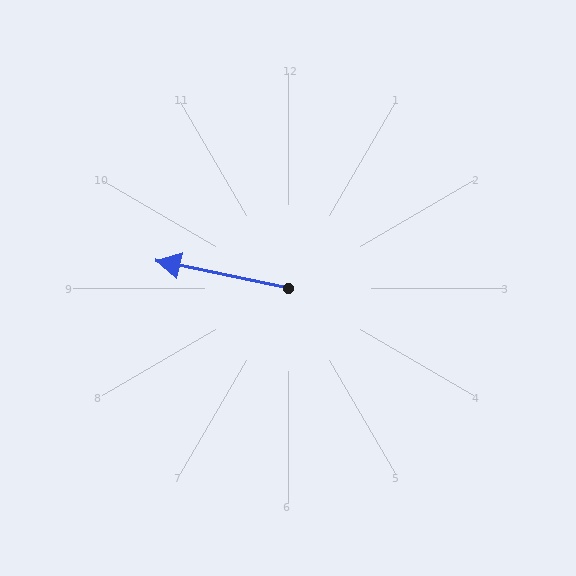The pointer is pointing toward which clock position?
Roughly 9 o'clock.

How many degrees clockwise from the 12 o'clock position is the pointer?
Approximately 282 degrees.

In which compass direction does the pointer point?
West.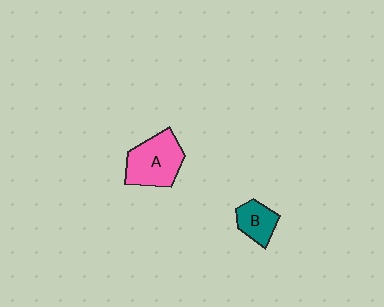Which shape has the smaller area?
Shape B (teal).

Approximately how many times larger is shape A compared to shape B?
Approximately 1.9 times.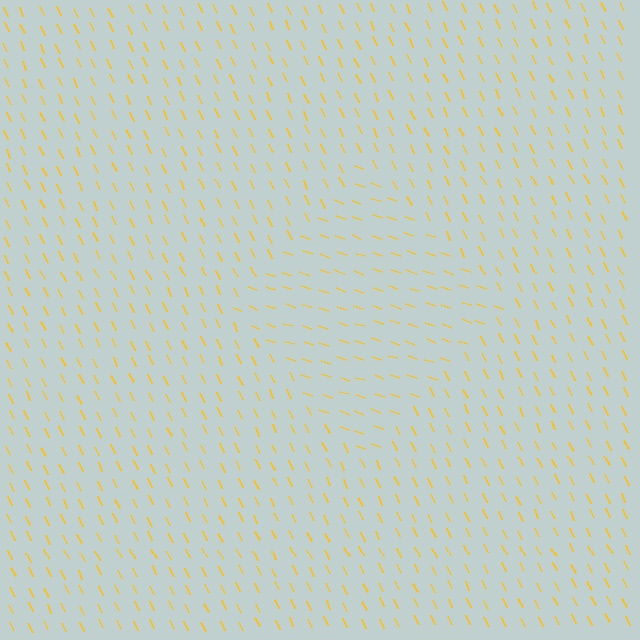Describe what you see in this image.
The image is filled with small yellow line segments. A diamond region in the image has lines oriented differently from the surrounding lines, creating a visible texture boundary.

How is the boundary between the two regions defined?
The boundary is defined purely by a change in line orientation (approximately 45 degrees difference). All lines are the same color and thickness.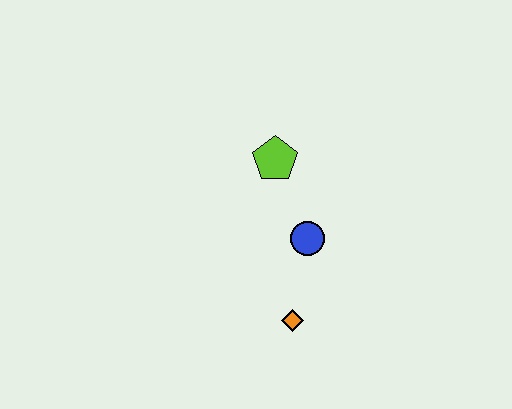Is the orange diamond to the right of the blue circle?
No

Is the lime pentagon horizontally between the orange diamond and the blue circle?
No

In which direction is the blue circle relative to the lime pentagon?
The blue circle is below the lime pentagon.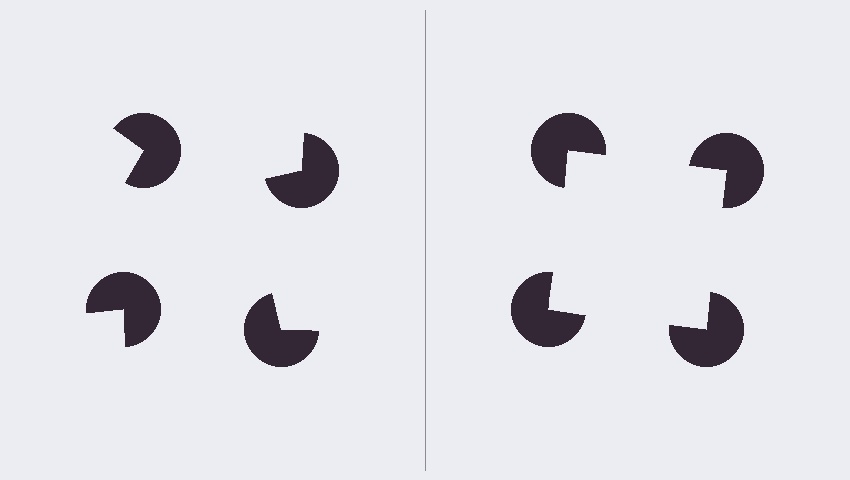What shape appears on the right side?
An illusory square.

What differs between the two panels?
The pac-man discs are positioned identically on both sides; only the wedge orientations differ. On the right they align to a square; on the left they are misaligned.